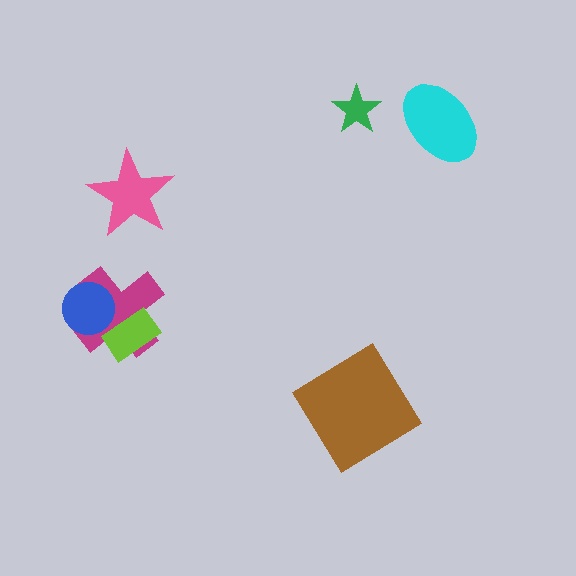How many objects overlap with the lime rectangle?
1 object overlaps with the lime rectangle.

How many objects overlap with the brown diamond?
0 objects overlap with the brown diamond.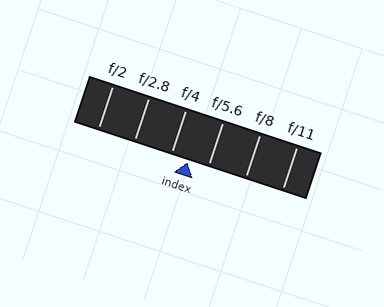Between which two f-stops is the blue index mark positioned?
The index mark is between f/4 and f/5.6.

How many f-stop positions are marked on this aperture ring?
There are 6 f-stop positions marked.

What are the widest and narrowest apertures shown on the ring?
The widest aperture shown is f/2 and the narrowest is f/11.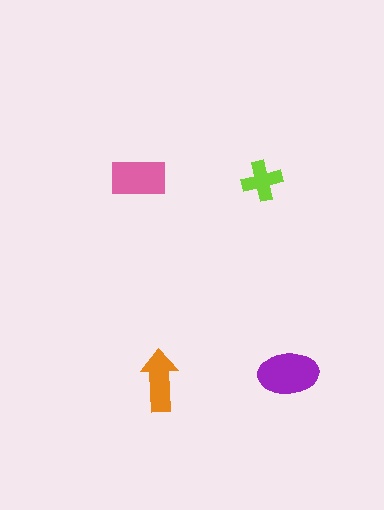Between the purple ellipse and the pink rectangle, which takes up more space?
The purple ellipse.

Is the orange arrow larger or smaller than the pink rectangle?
Smaller.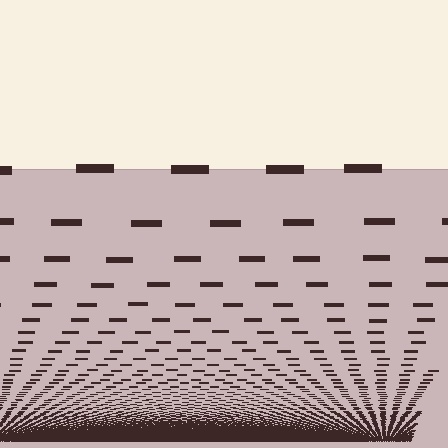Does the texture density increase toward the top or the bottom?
Density increases toward the bottom.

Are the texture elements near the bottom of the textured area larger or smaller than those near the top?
Smaller. The gradient is inverted — elements near the bottom are smaller and denser.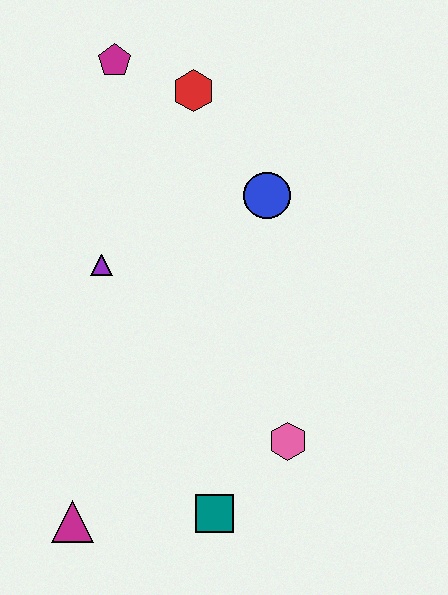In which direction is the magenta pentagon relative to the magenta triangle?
The magenta pentagon is above the magenta triangle.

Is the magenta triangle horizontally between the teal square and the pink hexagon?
No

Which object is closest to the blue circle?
The red hexagon is closest to the blue circle.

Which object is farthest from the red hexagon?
The magenta triangle is farthest from the red hexagon.